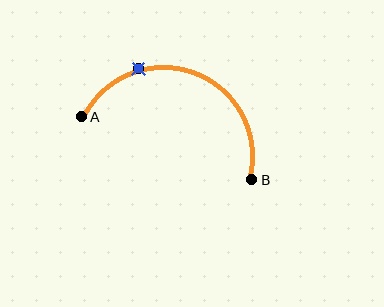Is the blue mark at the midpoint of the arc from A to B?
No. The blue mark lies on the arc but is closer to endpoint A. The arc midpoint would be at the point on the curve equidistant along the arc from both A and B.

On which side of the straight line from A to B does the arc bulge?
The arc bulges above the straight line connecting A and B.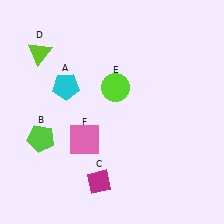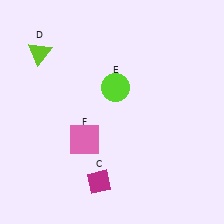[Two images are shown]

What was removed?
The lime pentagon (B), the cyan pentagon (A) were removed in Image 2.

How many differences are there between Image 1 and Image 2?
There are 2 differences between the two images.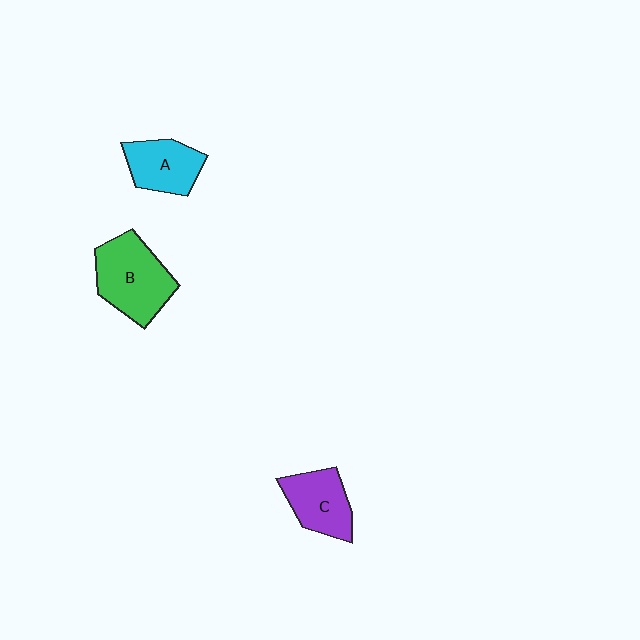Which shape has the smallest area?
Shape A (cyan).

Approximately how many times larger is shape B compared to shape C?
Approximately 1.4 times.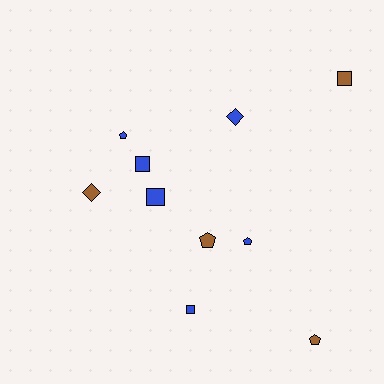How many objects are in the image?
There are 10 objects.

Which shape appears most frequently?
Square, with 4 objects.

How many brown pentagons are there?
There are 2 brown pentagons.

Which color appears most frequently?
Blue, with 6 objects.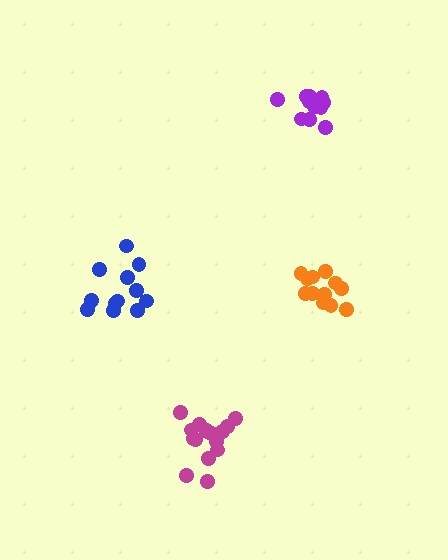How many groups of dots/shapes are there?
There are 4 groups.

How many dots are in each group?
Group 1: 16 dots, Group 2: 11 dots, Group 3: 12 dots, Group 4: 13 dots (52 total).